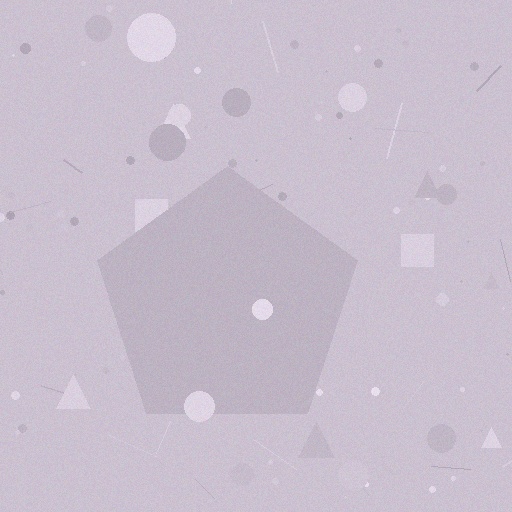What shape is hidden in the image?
A pentagon is hidden in the image.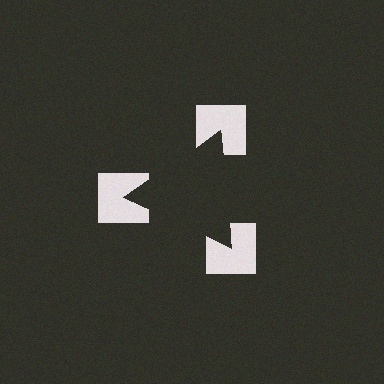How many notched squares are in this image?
There are 3 — one at each vertex of the illusory triangle.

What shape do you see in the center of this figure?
An illusory triangle — its edges are inferred from the aligned wedge cuts in the notched squares, not physically drawn.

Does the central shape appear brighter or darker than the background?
It typically appears slightly darker than the background, even though no actual brightness change is drawn.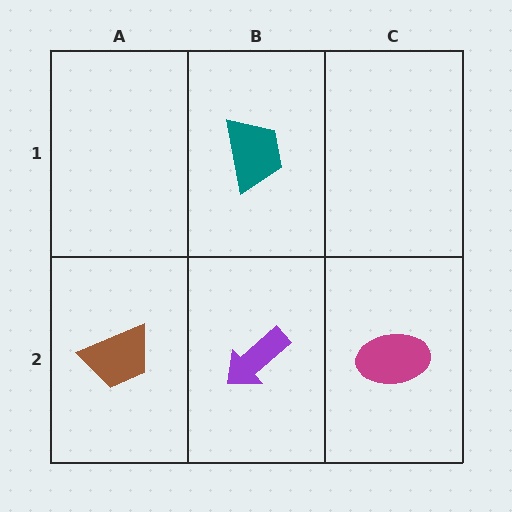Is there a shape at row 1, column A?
No, that cell is empty.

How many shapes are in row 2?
3 shapes.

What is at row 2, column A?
A brown trapezoid.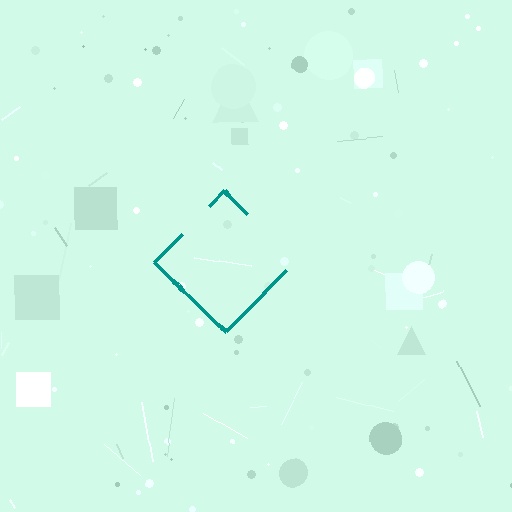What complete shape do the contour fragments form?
The contour fragments form a diamond.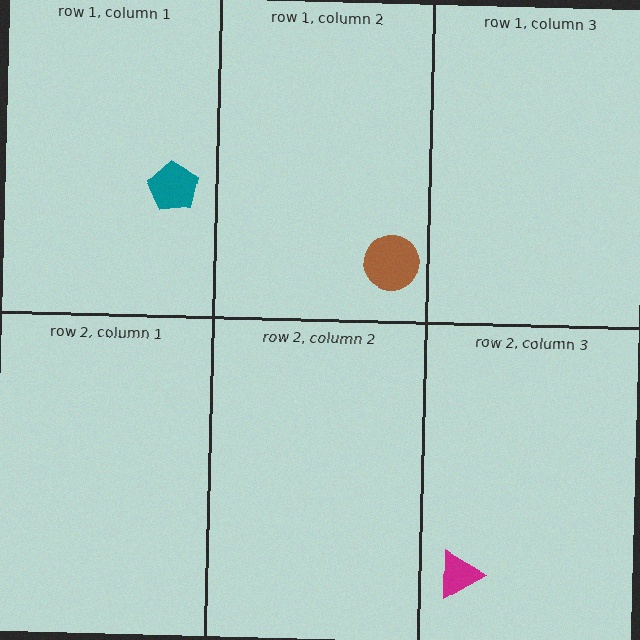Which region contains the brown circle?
The row 1, column 2 region.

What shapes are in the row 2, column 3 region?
The magenta triangle.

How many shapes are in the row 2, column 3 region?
1.